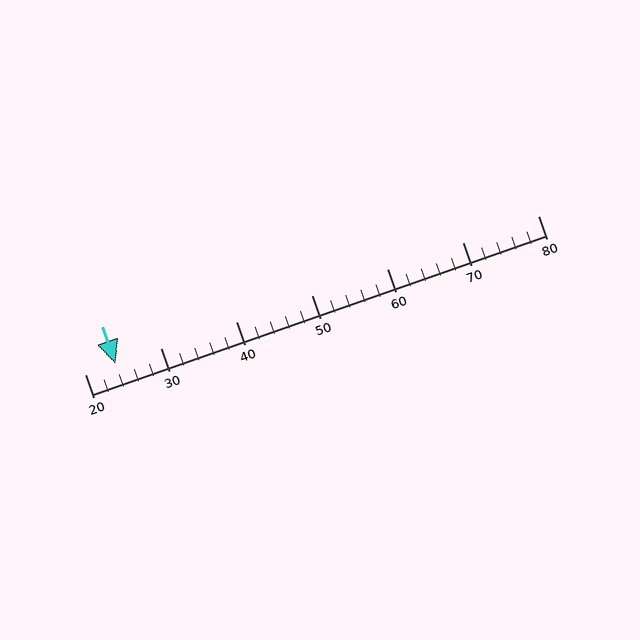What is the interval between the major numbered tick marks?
The major tick marks are spaced 10 units apart.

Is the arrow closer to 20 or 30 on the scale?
The arrow is closer to 20.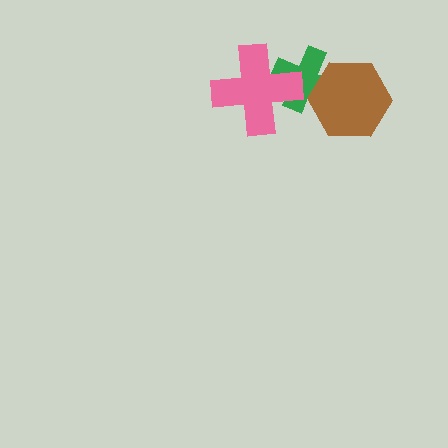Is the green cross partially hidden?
Yes, it is partially covered by another shape.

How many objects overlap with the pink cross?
1 object overlaps with the pink cross.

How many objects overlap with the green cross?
2 objects overlap with the green cross.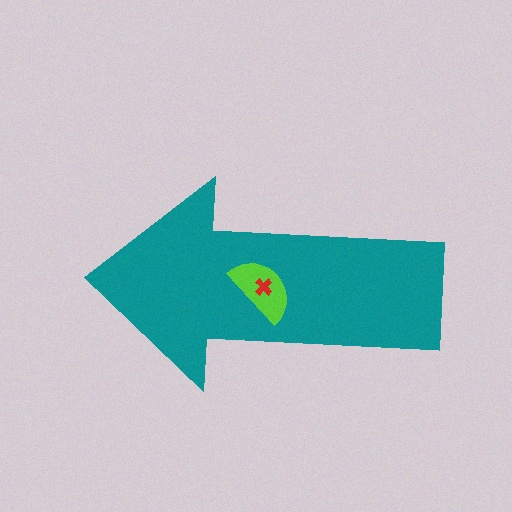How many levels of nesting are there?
3.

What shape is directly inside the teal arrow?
The lime semicircle.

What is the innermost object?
The red cross.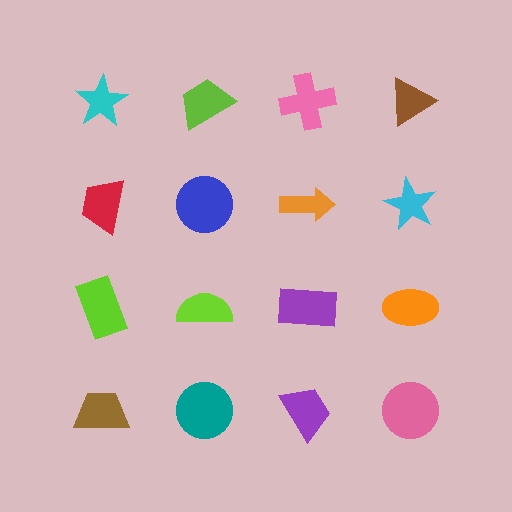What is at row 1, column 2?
A lime trapezoid.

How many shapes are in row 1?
4 shapes.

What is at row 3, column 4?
An orange ellipse.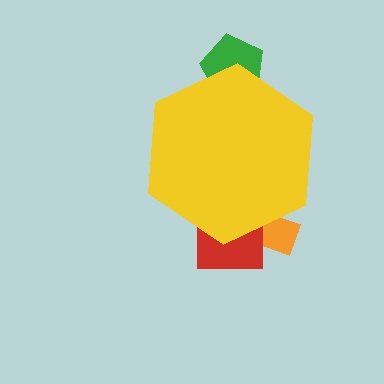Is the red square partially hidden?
Yes, the red square is partially hidden behind the yellow hexagon.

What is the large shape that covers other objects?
A yellow hexagon.